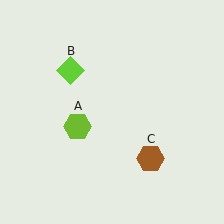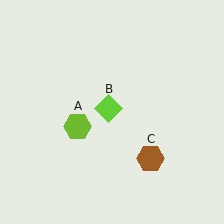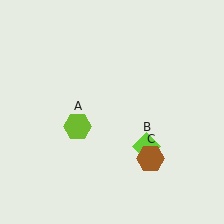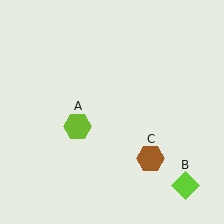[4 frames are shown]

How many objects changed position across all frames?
1 object changed position: lime diamond (object B).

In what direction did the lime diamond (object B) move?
The lime diamond (object B) moved down and to the right.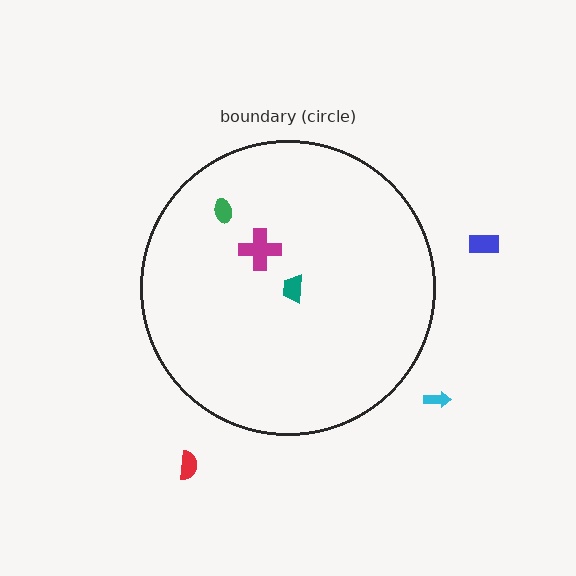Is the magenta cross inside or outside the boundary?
Inside.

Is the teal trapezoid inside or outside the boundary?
Inside.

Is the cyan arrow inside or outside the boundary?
Outside.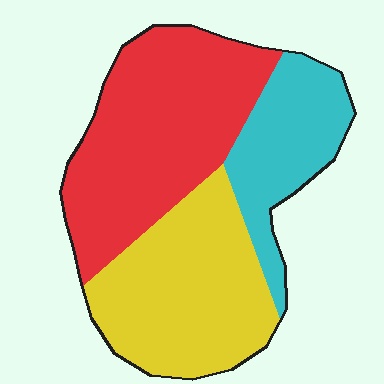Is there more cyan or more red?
Red.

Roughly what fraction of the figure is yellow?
Yellow takes up between a third and a half of the figure.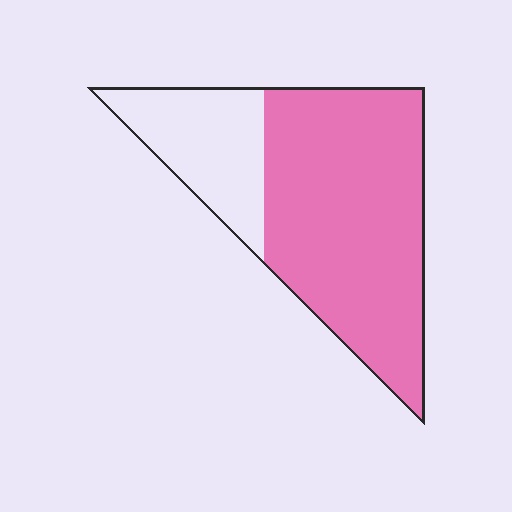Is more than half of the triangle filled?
Yes.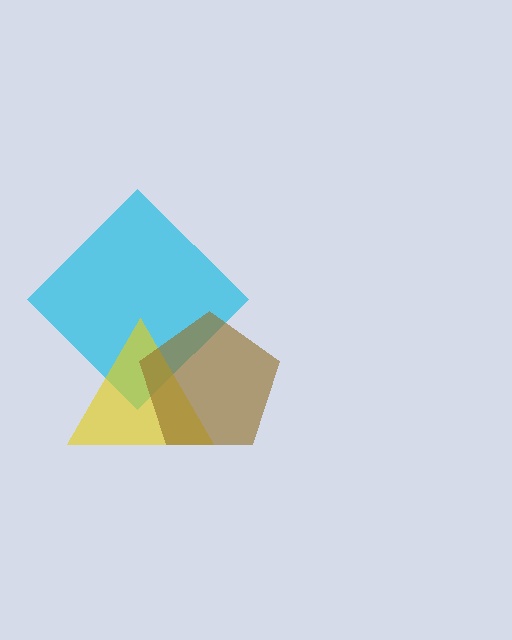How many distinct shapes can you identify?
There are 3 distinct shapes: a cyan diamond, a yellow triangle, a brown pentagon.